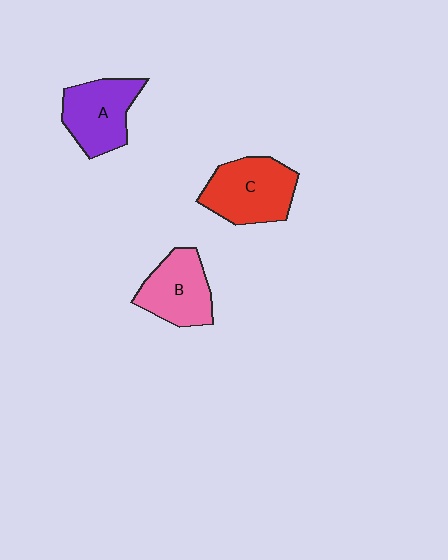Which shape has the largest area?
Shape C (red).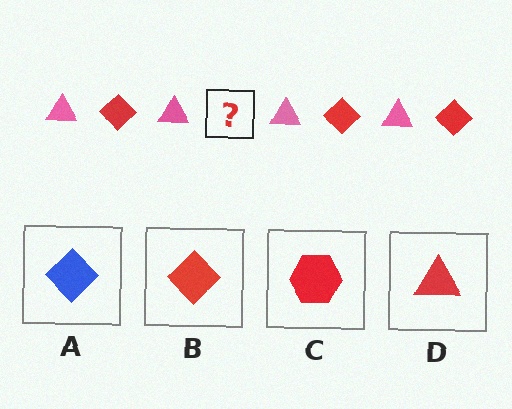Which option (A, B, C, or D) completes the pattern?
B.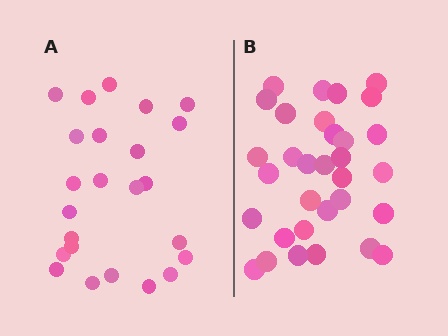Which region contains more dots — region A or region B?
Region B (the right region) has more dots.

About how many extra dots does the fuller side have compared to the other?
Region B has roughly 8 or so more dots than region A.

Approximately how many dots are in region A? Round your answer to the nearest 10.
About 20 dots. (The exact count is 24, which rounds to 20.)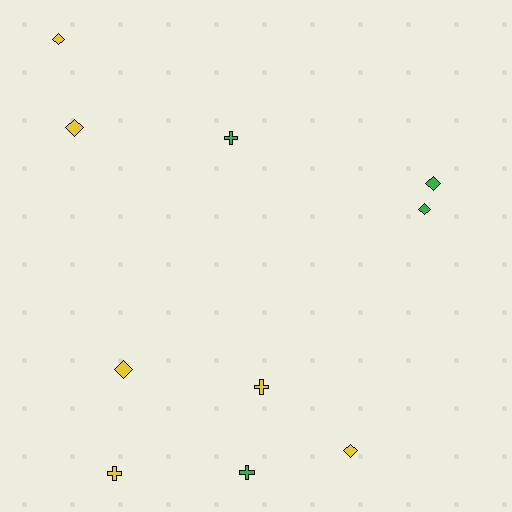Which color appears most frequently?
Yellow, with 6 objects.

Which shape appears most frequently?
Diamond, with 6 objects.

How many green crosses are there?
There are 2 green crosses.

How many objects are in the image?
There are 10 objects.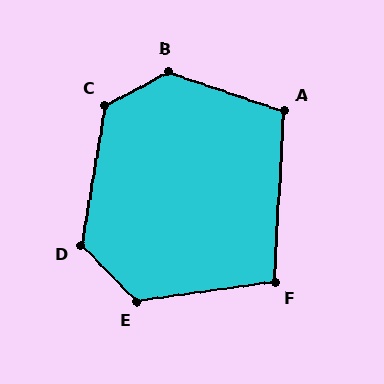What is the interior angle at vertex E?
Approximately 127 degrees (obtuse).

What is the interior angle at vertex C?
Approximately 128 degrees (obtuse).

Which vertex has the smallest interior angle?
F, at approximately 101 degrees.